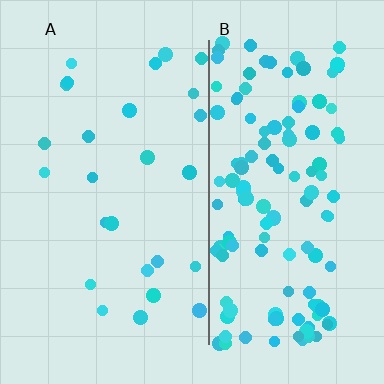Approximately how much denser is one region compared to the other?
Approximately 4.9× — region B over region A.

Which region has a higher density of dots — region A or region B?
B (the right).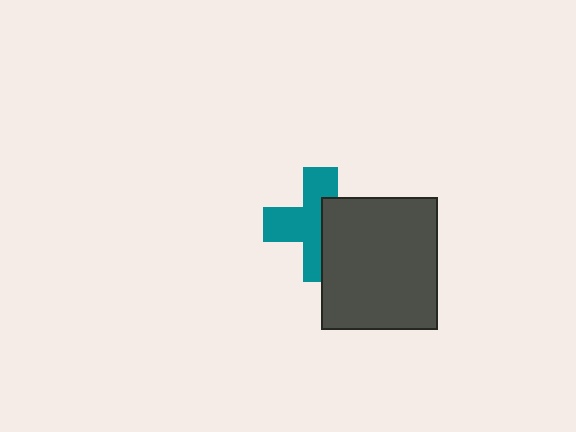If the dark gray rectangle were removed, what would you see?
You would see the complete teal cross.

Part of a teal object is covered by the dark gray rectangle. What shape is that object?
It is a cross.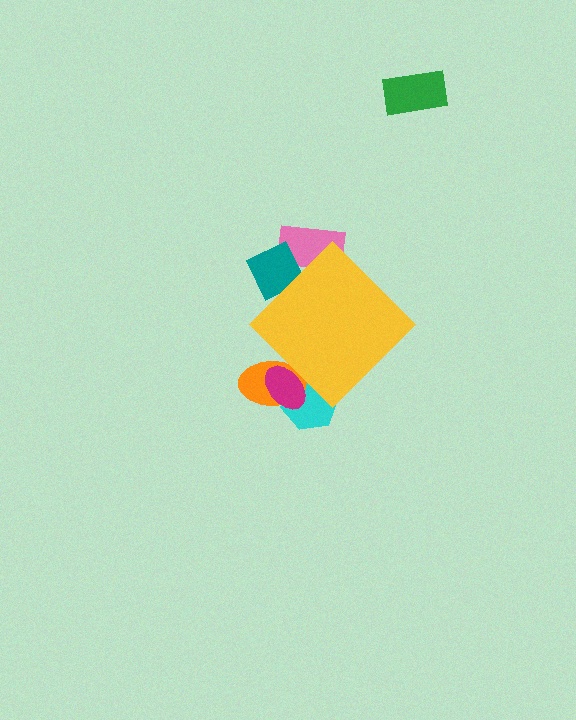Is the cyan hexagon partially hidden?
Yes, the cyan hexagon is partially hidden behind the yellow diamond.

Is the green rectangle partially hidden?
No, the green rectangle is fully visible.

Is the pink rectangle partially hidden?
Yes, the pink rectangle is partially hidden behind the yellow diamond.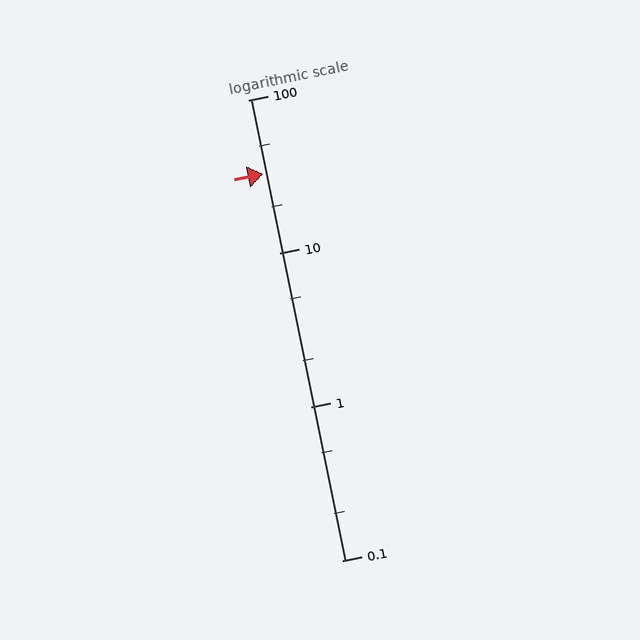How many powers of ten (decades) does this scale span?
The scale spans 3 decades, from 0.1 to 100.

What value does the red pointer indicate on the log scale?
The pointer indicates approximately 33.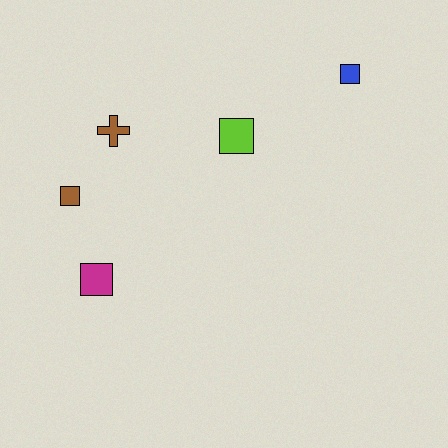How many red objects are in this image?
There are no red objects.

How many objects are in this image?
There are 5 objects.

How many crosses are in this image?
There is 1 cross.